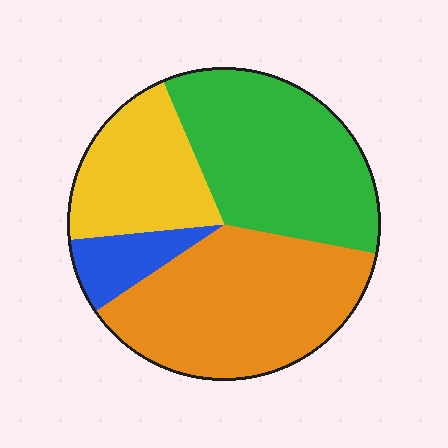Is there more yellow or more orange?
Orange.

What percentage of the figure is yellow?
Yellow takes up less than a quarter of the figure.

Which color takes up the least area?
Blue, at roughly 10%.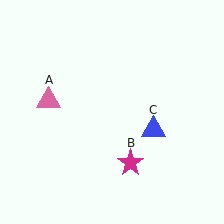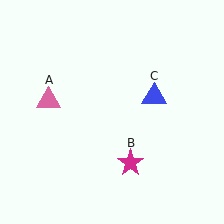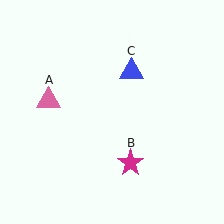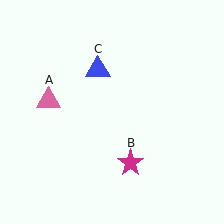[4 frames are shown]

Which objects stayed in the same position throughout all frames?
Pink triangle (object A) and magenta star (object B) remained stationary.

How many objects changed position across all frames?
1 object changed position: blue triangle (object C).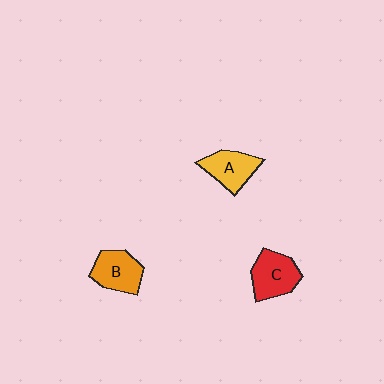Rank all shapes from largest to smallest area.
From largest to smallest: C (red), B (orange), A (yellow).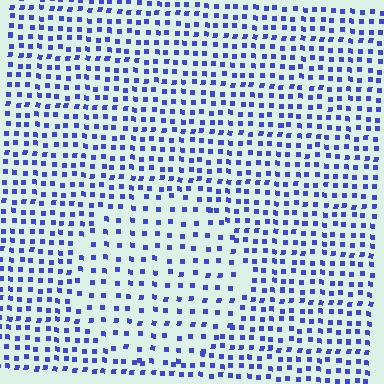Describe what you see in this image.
The image contains small blue elements arranged at two different densities. A circle-shaped region is visible where the elements are less densely packed than the surrounding area.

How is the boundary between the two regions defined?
The boundary is defined by a change in element density (approximately 1.7x ratio). All elements are the same color, size, and shape.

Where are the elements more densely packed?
The elements are more densely packed outside the circle boundary.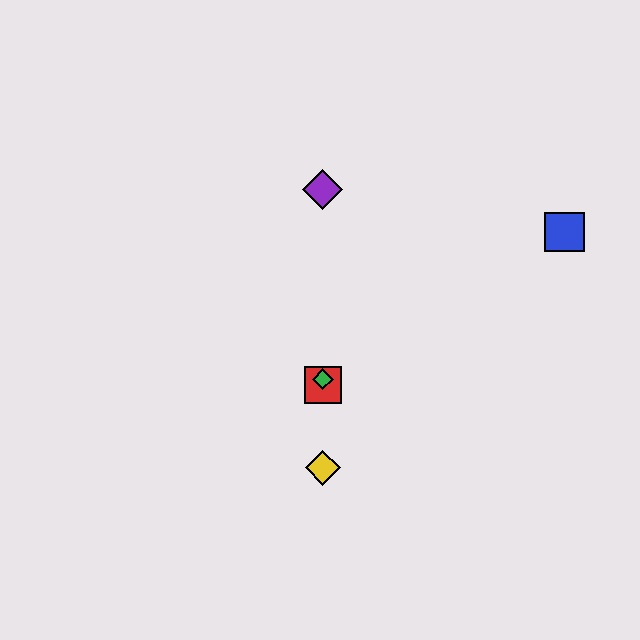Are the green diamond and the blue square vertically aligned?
No, the green diamond is at x≈323 and the blue square is at x≈565.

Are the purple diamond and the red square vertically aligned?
Yes, both are at x≈323.